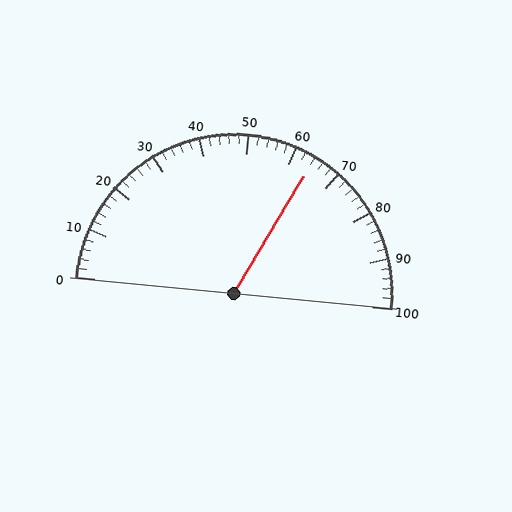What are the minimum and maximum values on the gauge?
The gauge ranges from 0 to 100.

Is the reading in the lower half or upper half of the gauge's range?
The reading is in the upper half of the range (0 to 100).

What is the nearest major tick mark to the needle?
The nearest major tick mark is 60.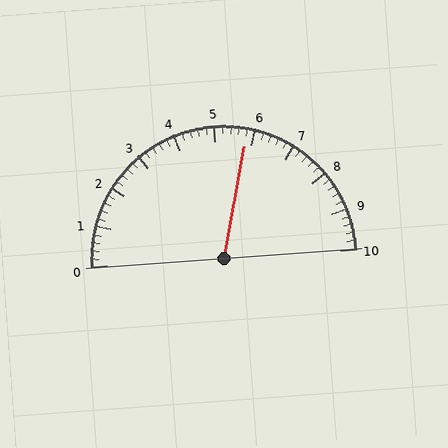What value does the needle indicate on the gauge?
The needle indicates approximately 5.8.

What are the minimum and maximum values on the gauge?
The gauge ranges from 0 to 10.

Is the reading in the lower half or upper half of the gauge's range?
The reading is in the upper half of the range (0 to 10).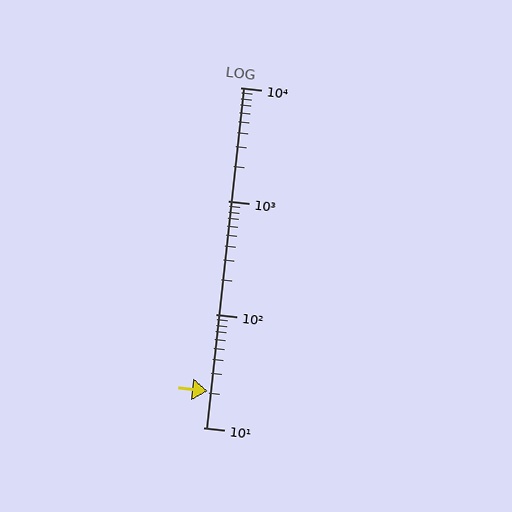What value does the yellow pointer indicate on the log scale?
The pointer indicates approximately 21.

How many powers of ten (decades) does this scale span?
The scale spans 3 decades, from 10 to 10000.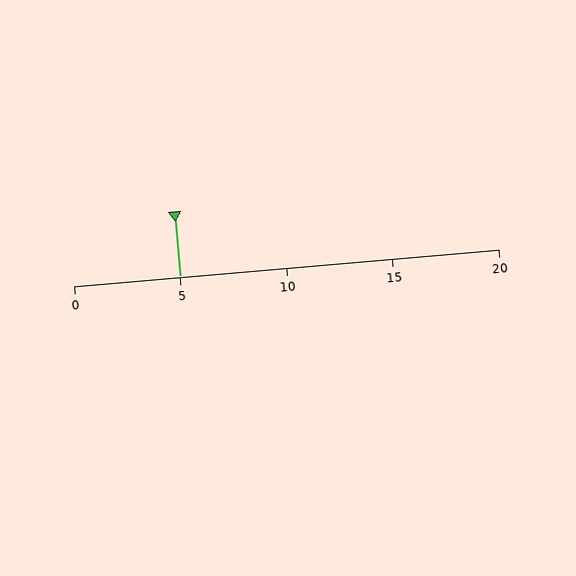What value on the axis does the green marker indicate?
The marker indicates approximately 5.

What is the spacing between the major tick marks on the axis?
The major ticks are spaced 5 apart.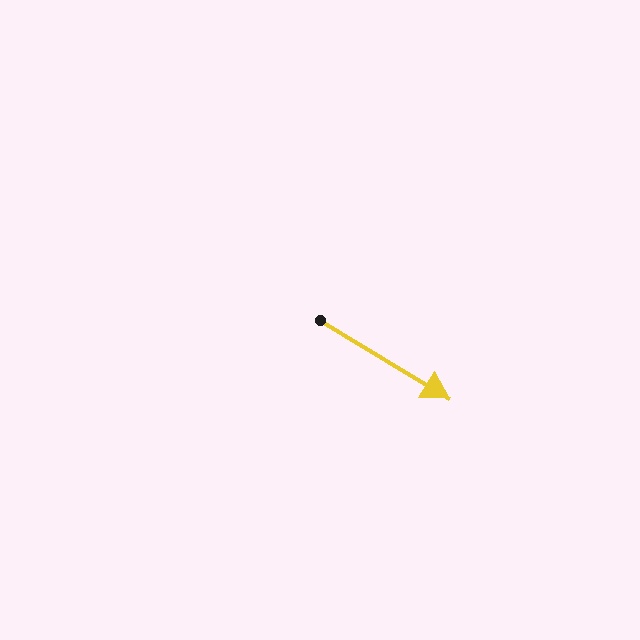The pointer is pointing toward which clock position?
Roughly 4 o'clock.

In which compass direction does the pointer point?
Southeast.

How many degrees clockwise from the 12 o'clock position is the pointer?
Approximately 121 degrees.